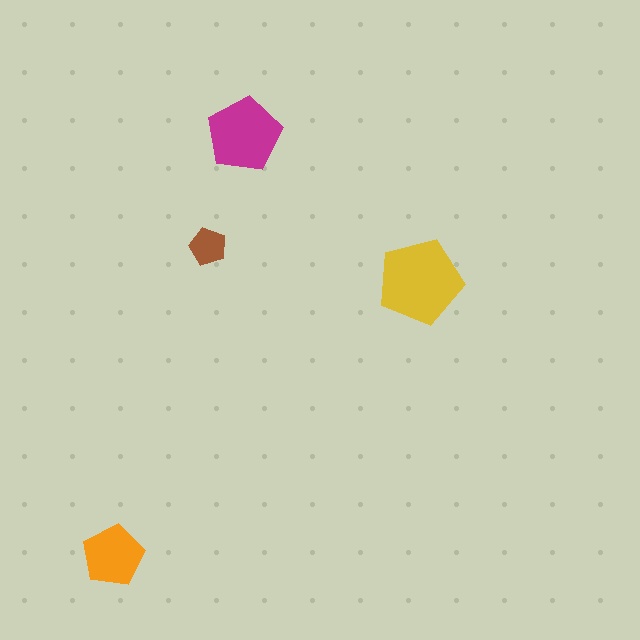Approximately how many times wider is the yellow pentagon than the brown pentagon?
About 2.5 times wider.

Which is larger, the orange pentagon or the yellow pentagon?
The yellow one.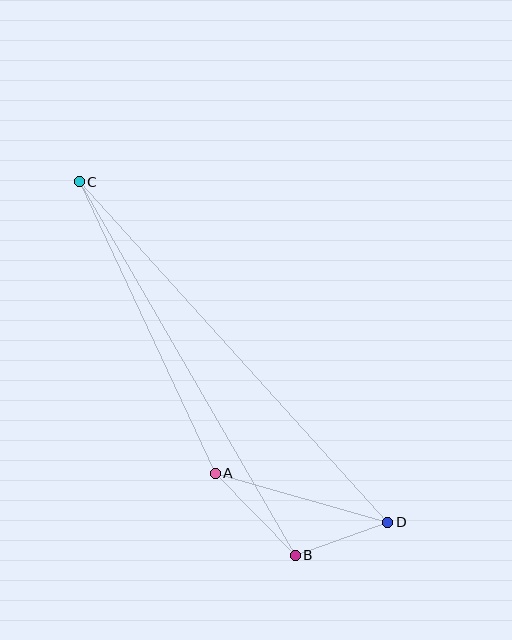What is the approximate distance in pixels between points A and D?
The distance between A and D is approximately 179 pixels.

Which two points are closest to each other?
Points B and D are closest to each other.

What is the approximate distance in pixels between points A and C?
The distance between A and C is approximately 321 pixels.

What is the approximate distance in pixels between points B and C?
The distance between B and C is approximately 431 pixels.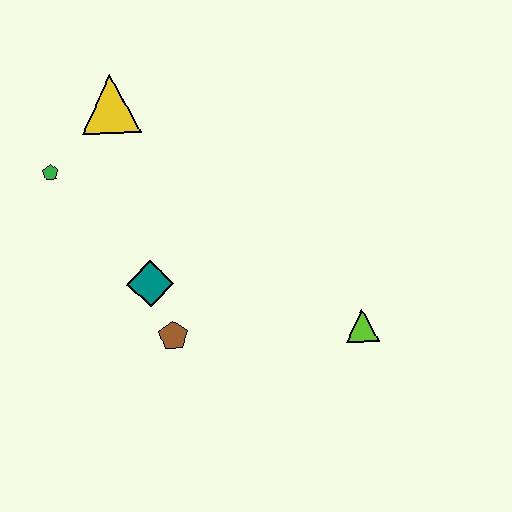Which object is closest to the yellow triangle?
The green pentagon is closest to the yellow triangle.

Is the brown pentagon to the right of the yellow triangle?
Yes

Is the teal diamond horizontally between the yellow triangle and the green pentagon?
No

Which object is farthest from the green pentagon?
The lime triangle is farthest from the green pentagon.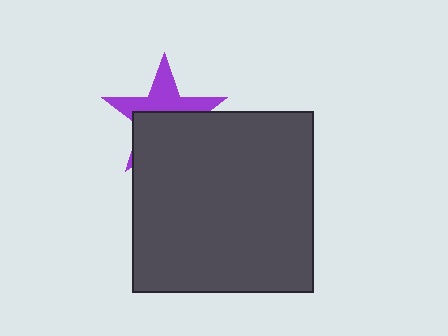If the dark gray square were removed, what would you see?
You would see the complete purple star.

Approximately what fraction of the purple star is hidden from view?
Roughly 54% of the purple star is hidden behind the dark gray square.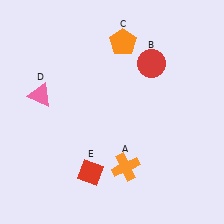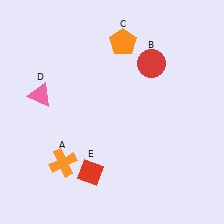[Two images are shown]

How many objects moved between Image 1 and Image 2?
1 object moved between the two images.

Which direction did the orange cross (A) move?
The orange cross (A) moved left.